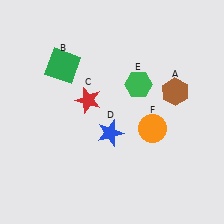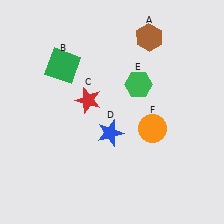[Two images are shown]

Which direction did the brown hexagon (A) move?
The brown hexagon (A) moved up.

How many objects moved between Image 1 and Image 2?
1 object moved between the two images.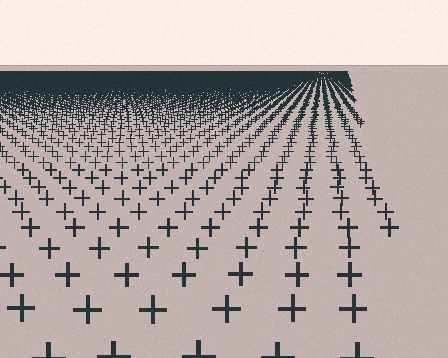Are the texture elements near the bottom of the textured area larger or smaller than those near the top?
Larger. Near the bottom, elements are closer to the viewer and appear at a bigger on-screen size.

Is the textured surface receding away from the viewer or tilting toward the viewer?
The surface is receding away from the viewer. Texture elements get smaller and denser toward the top.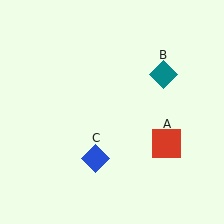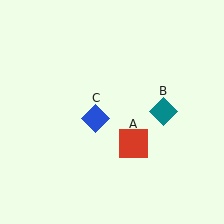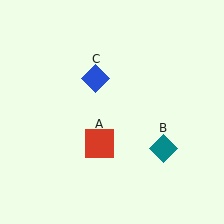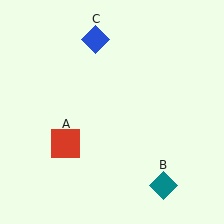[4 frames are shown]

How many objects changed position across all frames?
3 objects changed position: red square (object A), teal diamond (object B), blue diamond (object C).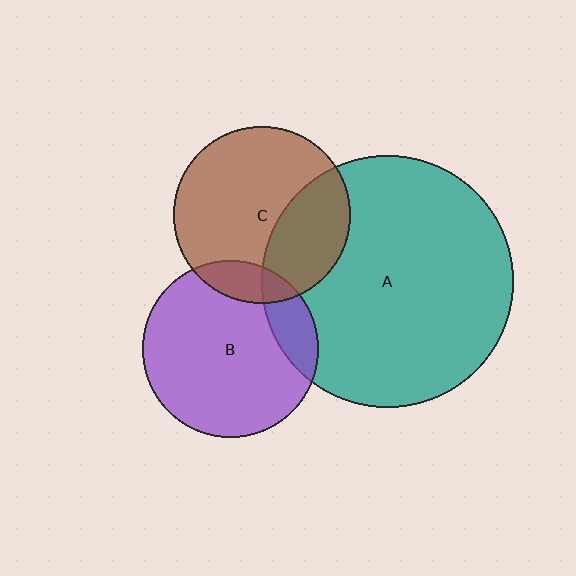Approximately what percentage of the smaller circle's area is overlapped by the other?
Approximately 30%.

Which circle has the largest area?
Circle A (teal).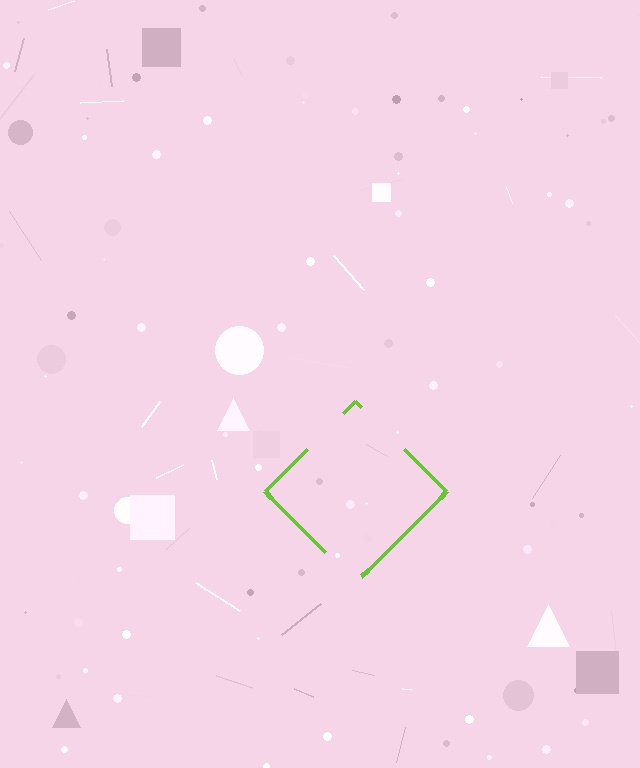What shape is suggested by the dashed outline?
The dashed outline suggests a diamond.